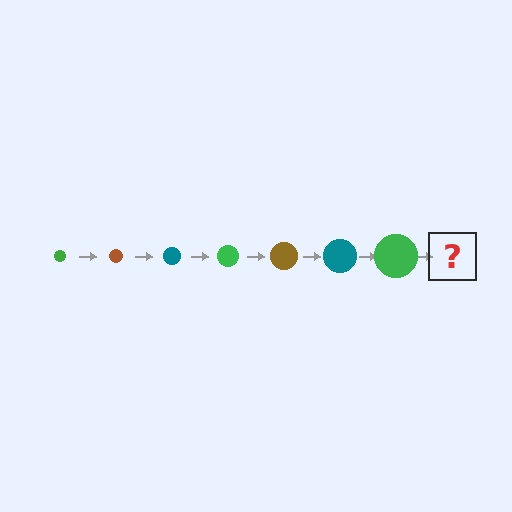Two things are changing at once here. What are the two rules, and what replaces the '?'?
The two rules are that the circle grows larger each step and the color cycles through green, brown, and teal. The '?' should be a brown circle, larger than the previous one.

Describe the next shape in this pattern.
It should be a brown circle, larger than the previous one.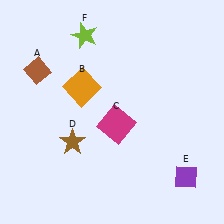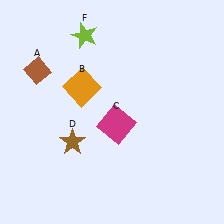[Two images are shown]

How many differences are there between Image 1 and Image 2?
There is 1 difference between the two images.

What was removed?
The purple diamond (E) was removed in Image 2.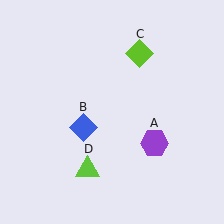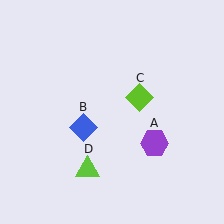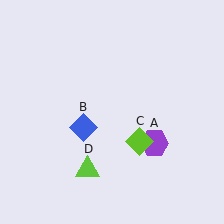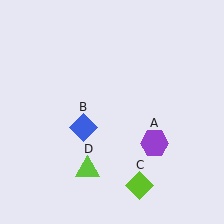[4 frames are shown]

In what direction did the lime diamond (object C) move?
The lime diamond (object C) moved down.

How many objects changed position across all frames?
1 object changed position: lime diamond (object C).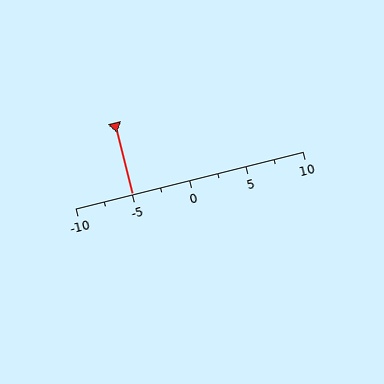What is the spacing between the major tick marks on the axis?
The major ticks are spaced 5 apart.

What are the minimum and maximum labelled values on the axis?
The axis runs from -10 to 10.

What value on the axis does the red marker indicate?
The marker indicates approximately -5.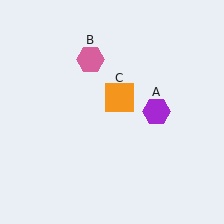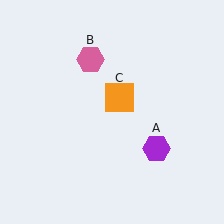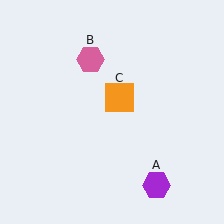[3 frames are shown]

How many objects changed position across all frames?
1 object changed position: purple hexagon (object A).